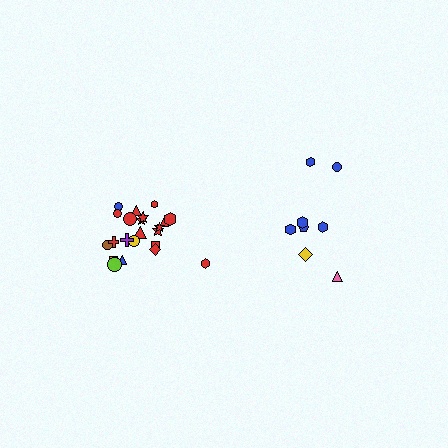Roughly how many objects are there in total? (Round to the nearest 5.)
Roughly 30 objects in total.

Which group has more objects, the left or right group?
The left group.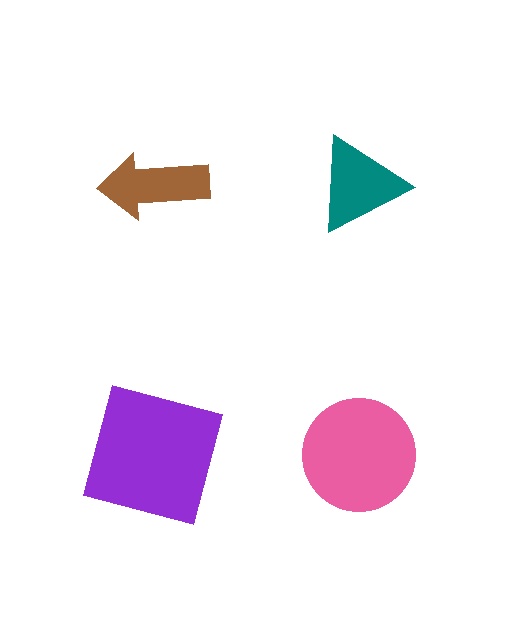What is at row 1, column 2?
A teal triangle.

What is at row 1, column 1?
A brown arrow.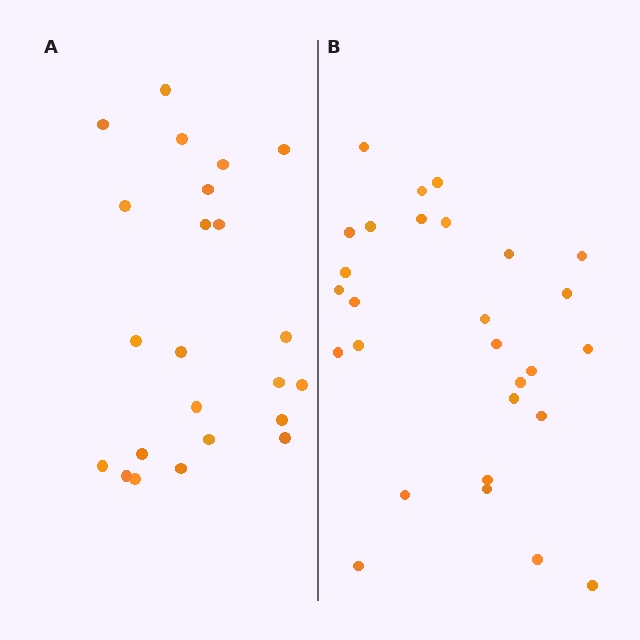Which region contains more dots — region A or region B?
Region B (the right region) has more dots.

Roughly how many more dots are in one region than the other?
Region B has about 5 more dots than region A.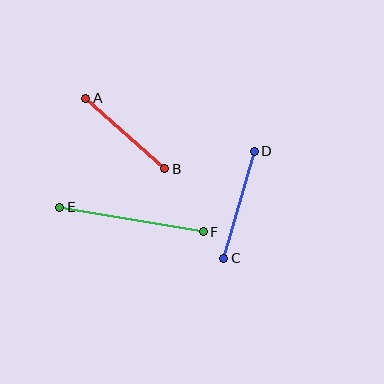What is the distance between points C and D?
The distance is approximately 112 pixels.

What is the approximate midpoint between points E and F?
The midpoint is at approximately (132, 219) pixels.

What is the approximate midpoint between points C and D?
The midpoint is at approximately (239, 205) pixels.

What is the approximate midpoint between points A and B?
The midpoint is at approximately (125, 133) pixels.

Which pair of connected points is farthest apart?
Points E and F are farthest apart.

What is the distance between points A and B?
The distance is approximately 106 pixels.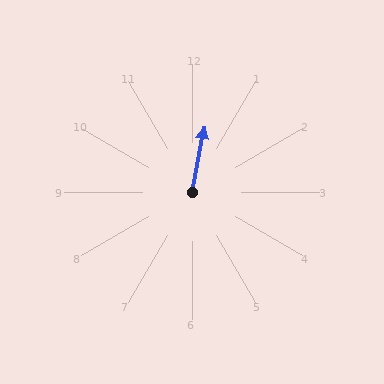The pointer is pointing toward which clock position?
Roughly 12 o'clock.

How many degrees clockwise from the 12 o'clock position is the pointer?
Approximately 11 degrees.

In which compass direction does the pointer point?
North.